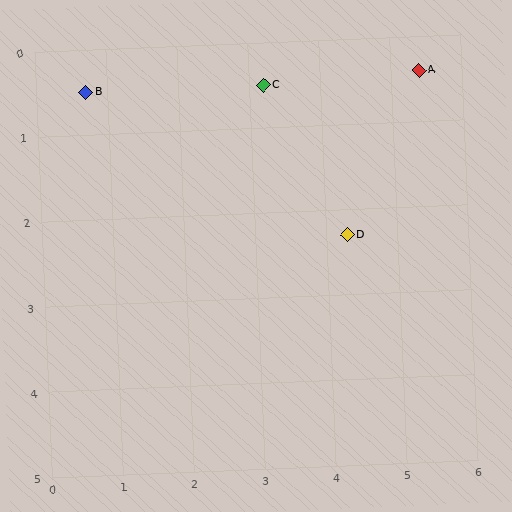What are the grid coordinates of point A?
Point A is at approximately (5.4, 0.4).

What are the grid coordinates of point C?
Point C is at approximately (3.2, 0.5).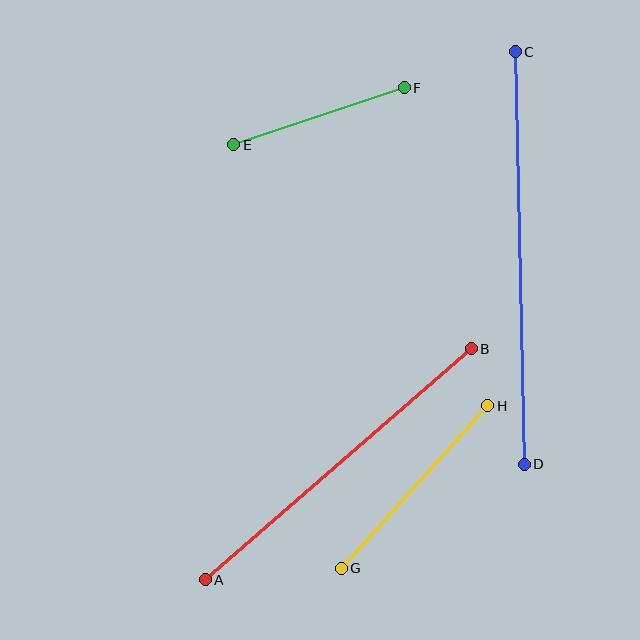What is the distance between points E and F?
The distance is approximately 180 pixels.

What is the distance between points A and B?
The distance is approximately 352 pixels.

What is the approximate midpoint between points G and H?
The midpoint is at approximately (415, 487) pixels.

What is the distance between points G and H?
The distance is approximately 219 pixels.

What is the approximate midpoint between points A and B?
The midpoint is at approximately (338, 464) pixels.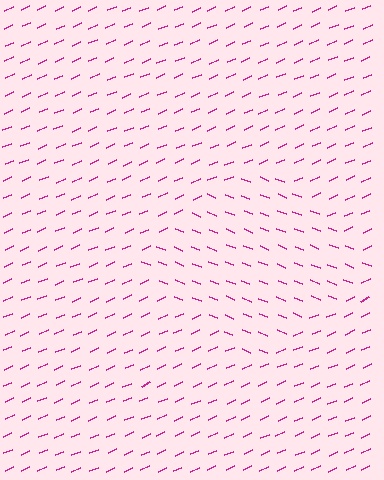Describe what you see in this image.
The image is filled with small magenta line segments. A diamond region in the image has lines oriented differently from the surrounding lines, creating a visible texture boundary.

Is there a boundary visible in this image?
Yes, there is a texture boundary formed by a change in line orientation.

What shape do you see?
I see a diamond.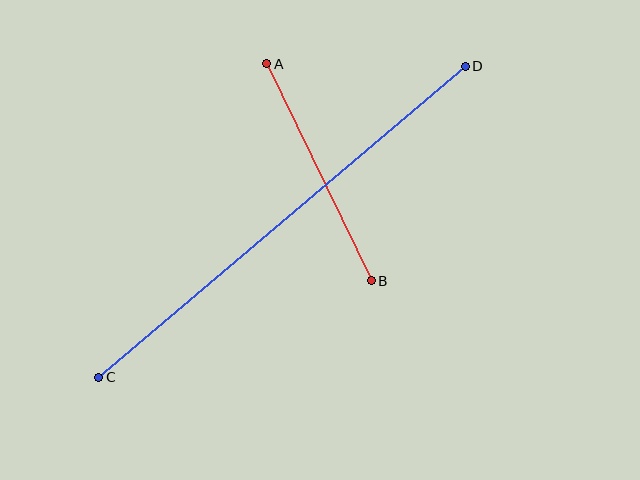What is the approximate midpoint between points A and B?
The midpoint is at approximately (319, 172) pixels.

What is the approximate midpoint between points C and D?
The midpoint is at approximately (282, 222) pixels.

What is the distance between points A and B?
The distance is approximately 241 pixels.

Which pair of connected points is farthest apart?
Points C and D are farthest apart.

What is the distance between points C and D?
The distance is approximately 481 pixels.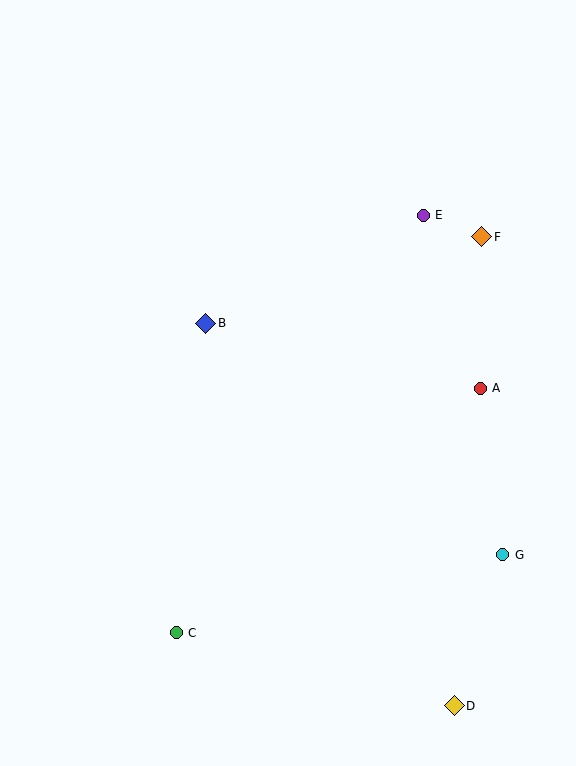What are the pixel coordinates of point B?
Point B is at (206, 323).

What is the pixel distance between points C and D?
The distance between C and D is 287 pixels.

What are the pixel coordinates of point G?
Point G is at (503, 555).